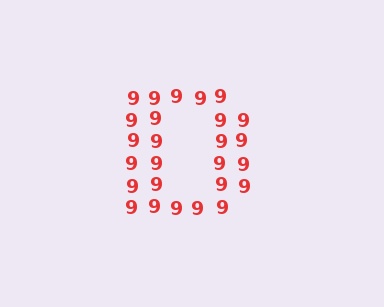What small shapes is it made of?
It is made of small digit 9's.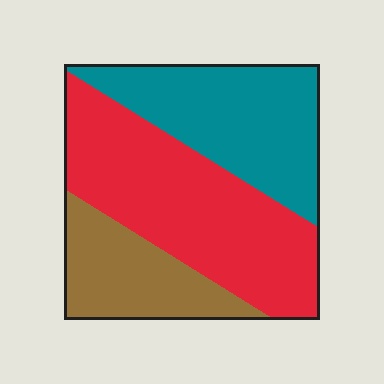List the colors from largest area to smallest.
From largest to smallest: red, teal, brown.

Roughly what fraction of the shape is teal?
Teal takes up about one third (1/3) of the shape.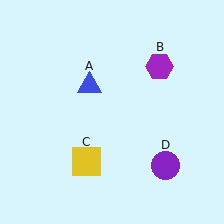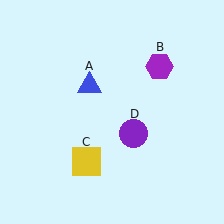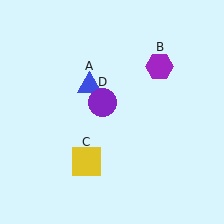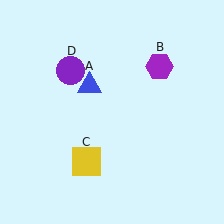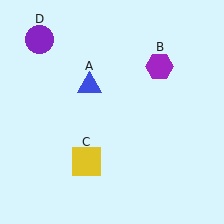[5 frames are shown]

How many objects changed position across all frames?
1 object changed position: purple circle (object D).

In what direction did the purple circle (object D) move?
The purple circle (object D) moved up and to the left.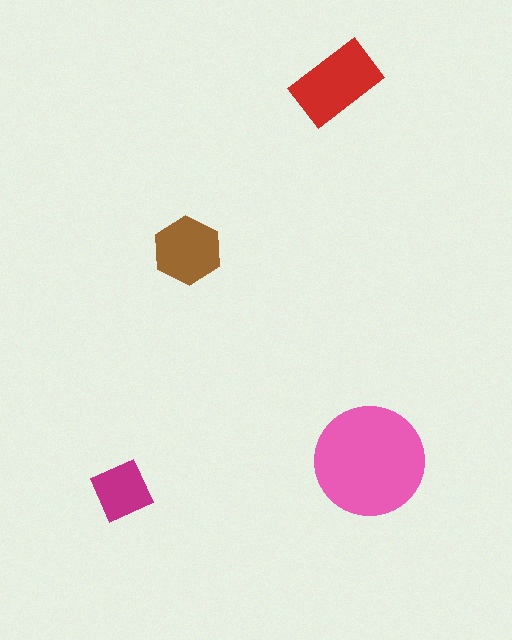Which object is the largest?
The pink circle.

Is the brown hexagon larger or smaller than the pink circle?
Smaller.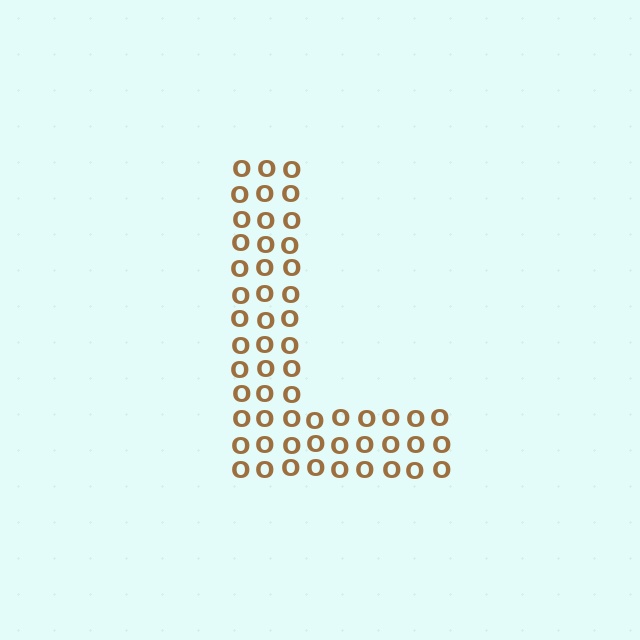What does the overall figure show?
The overall figure shows the letter L.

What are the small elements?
The small elements are letter O's.